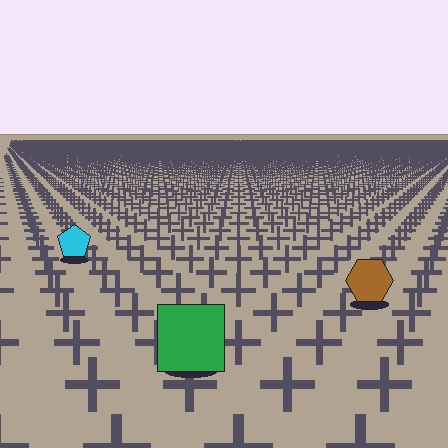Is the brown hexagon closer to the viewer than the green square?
No. The green square is closer — you can tell from the texture gradient: the ground texture is coarser near it.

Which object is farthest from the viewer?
The cyan pentagon is farthest from the viewer. It appears smaller and the ground texture around it is denser.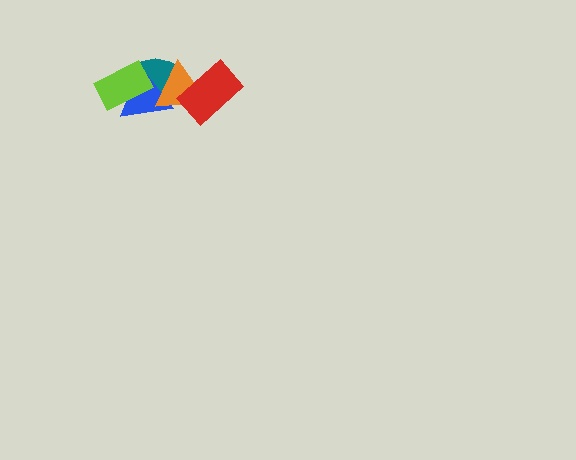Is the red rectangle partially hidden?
No, no other shape covers it.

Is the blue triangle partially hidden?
Yes, it is partially covered by another shape.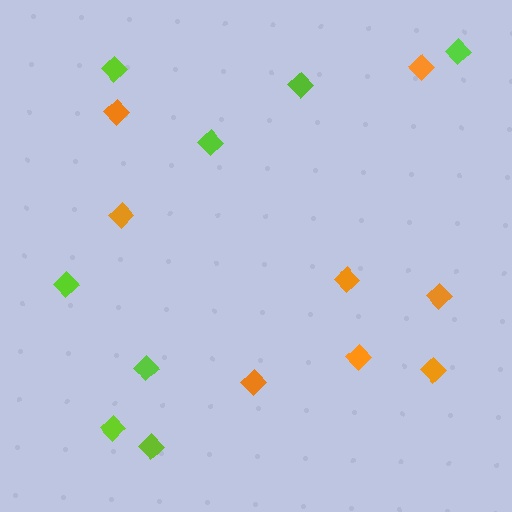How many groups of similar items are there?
There are 2 groups: one group of orange diamonds (8) and one group of lime diamonds (8).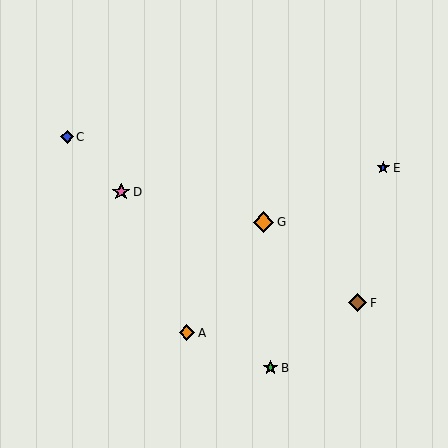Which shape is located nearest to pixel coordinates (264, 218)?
The orange diamond (labeled G) at (264, 222) is nearest to that location.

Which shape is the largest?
The orange diamond (labeled G) is the largest.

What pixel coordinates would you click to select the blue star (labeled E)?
Click at (383, 168) to select the blue star E.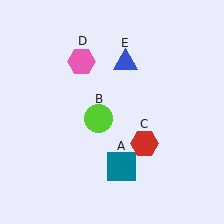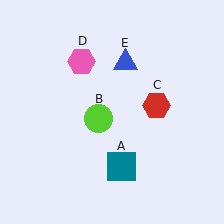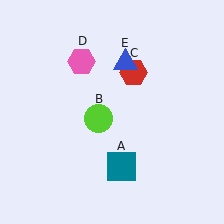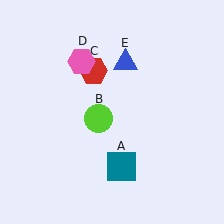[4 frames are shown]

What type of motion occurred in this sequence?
The red hexagon (object C) rotated counterclockwise around the center of the scene.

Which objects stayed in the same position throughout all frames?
Teal square (object A) and lime circle (object B) and pink hexagon (object D) and blue triangle (object E) remained stationary.